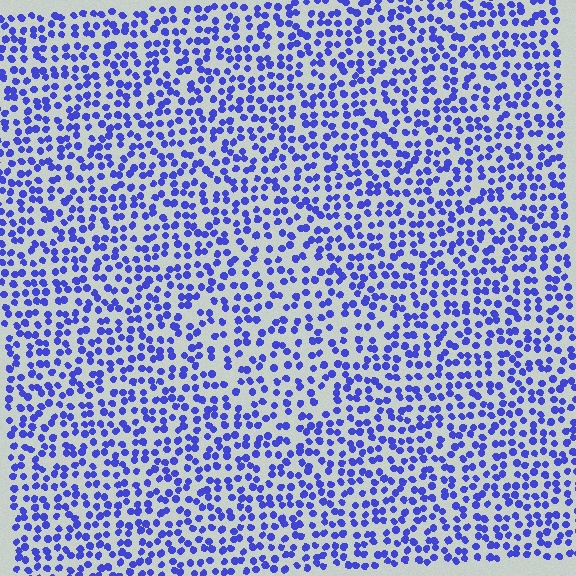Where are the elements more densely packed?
The elements are more densely packed outside the diamond boundary.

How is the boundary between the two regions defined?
The boundary is defined by a change in element density (approximately 1.4x ratio). All elements are the same color, size, and shape.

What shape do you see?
I see a diamond.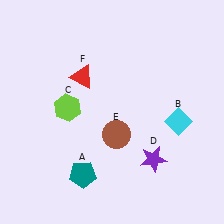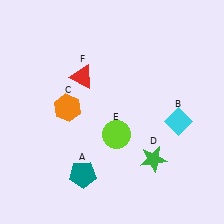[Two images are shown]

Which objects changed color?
C changed from lime to orange. D changed from purple to green. E changed from brown to lime.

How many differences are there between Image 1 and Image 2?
There are 3 differences between the two images.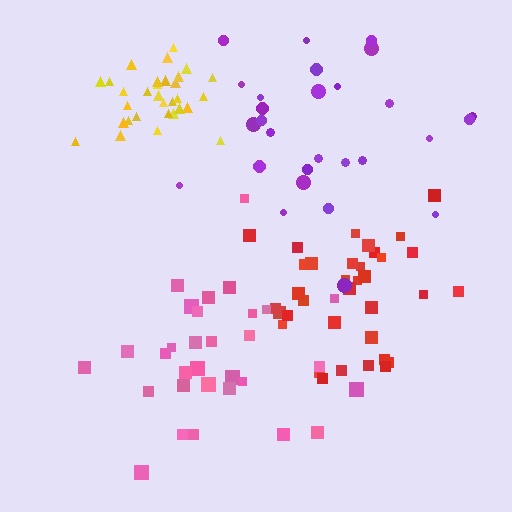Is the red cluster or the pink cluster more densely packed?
Red.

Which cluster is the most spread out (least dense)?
Purple.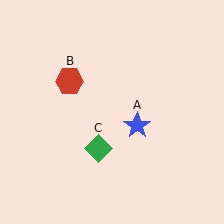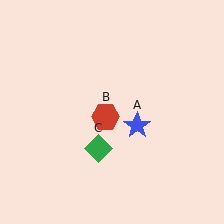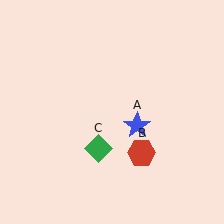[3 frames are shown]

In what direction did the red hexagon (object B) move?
The red hexagon (object B) moved down and to the right.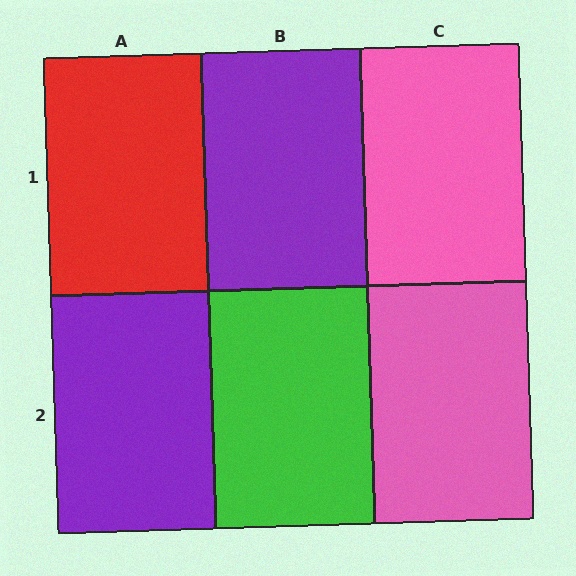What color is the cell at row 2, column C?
Pink.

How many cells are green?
1 cell is green.